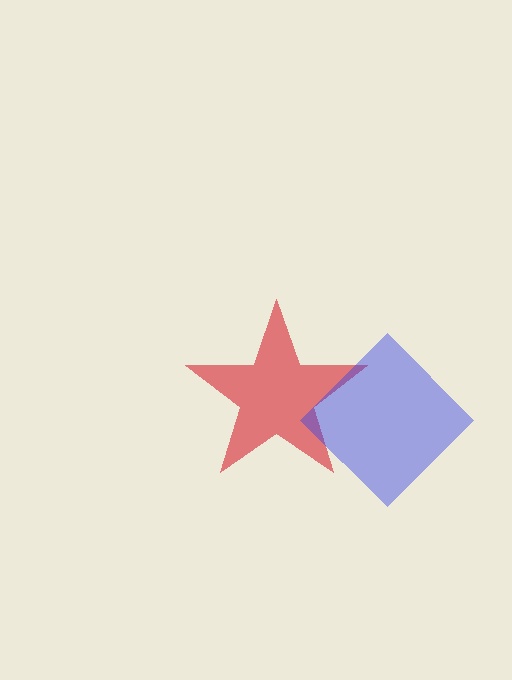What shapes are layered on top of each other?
The layered shapes are: a red star, a blue diamond.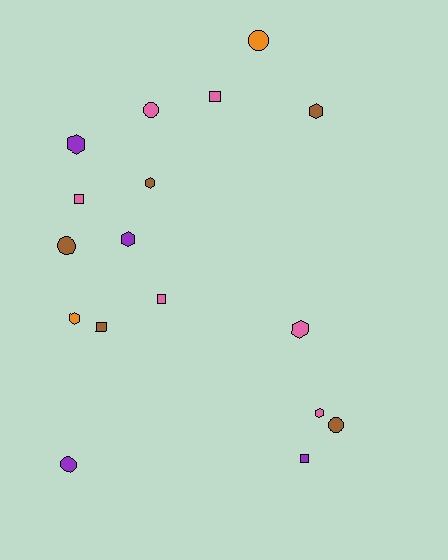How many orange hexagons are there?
There is 1 orange hexagon.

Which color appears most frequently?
Pink, with 6 objects.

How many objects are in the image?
There are 17 objects.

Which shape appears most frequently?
Hexagon, with 7 objects.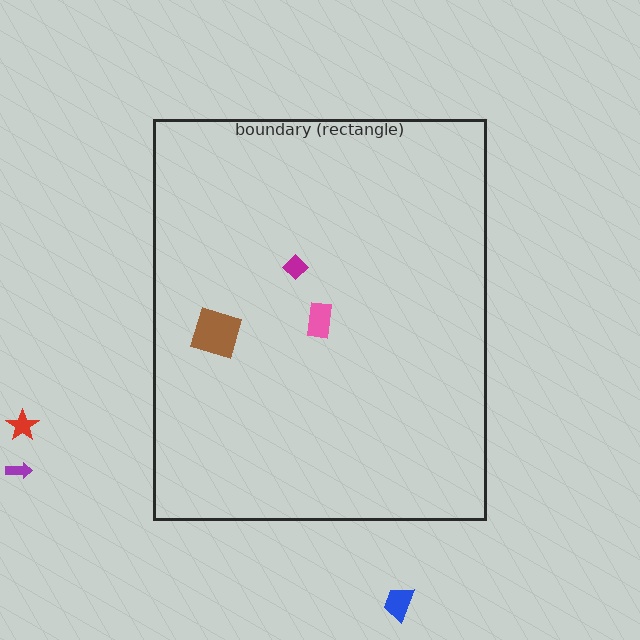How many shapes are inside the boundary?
3 inside, 3 outside.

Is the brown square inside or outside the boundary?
Inside.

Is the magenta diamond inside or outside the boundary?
Inside.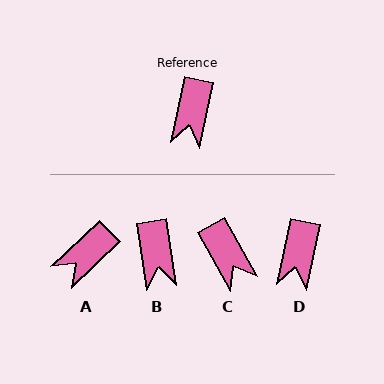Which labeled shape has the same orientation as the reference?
D.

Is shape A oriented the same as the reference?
No, it is off by about 34 degrees.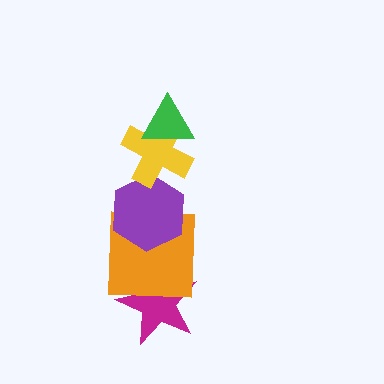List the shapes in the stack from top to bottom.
From top to bottom: the green triangle, the yellow cross, the purple hexagon, the orange square, the magenta star.